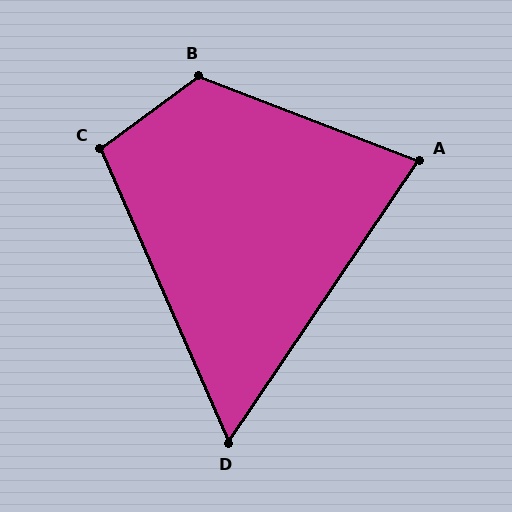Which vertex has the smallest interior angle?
D, at approximately 58 degrees.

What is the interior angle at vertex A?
Approximately 77 degrees (acute).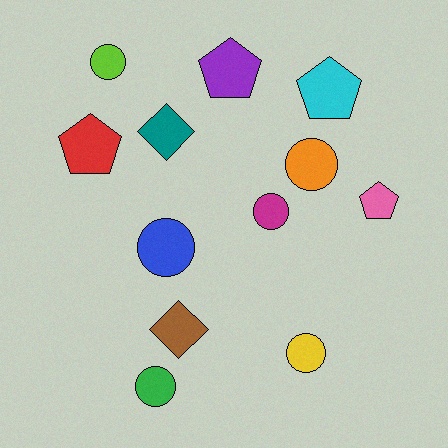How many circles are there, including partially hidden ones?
There are 6 circles.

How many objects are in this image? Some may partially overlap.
There are 12 objects.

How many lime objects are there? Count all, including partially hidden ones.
There is 1 lime object.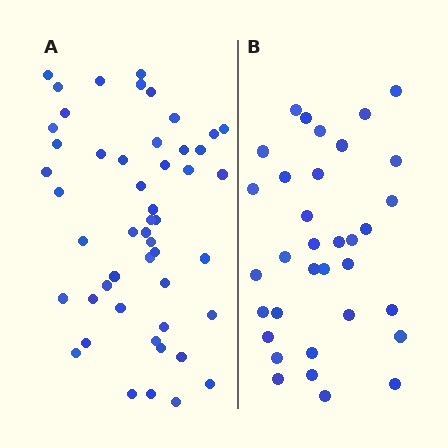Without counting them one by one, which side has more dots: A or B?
Region A (the left region) has more dots.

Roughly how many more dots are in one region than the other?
Region A has approximately 15 more dots than region B.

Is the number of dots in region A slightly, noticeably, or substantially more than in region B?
Region A has substantially more. The ratio is roughly 1.5 to 1.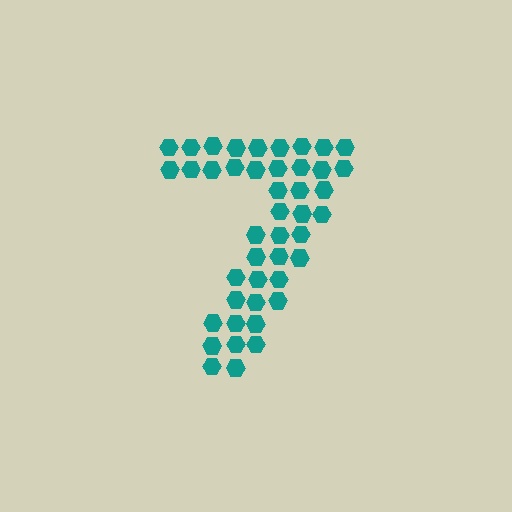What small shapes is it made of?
It is made of small hexagons.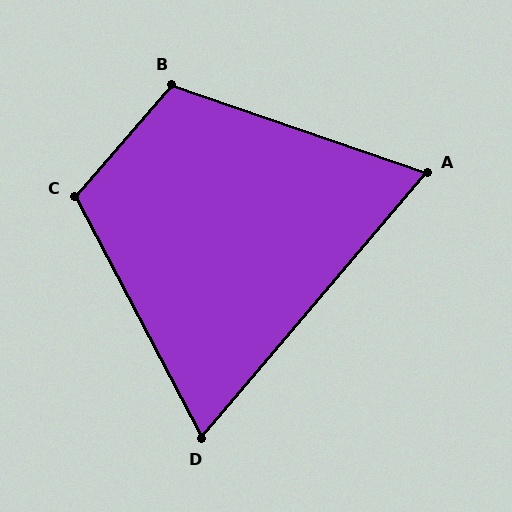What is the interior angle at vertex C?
Approximately 111 degrees (obtuse).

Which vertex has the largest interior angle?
B, at approximately 112 degrees.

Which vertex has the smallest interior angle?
D, at approximately 68 degrees.